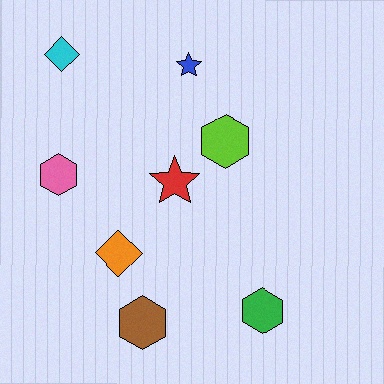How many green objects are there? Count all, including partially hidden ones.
There is 1 green object.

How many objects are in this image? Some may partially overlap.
There are 8 objects.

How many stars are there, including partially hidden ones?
There are 2 stars.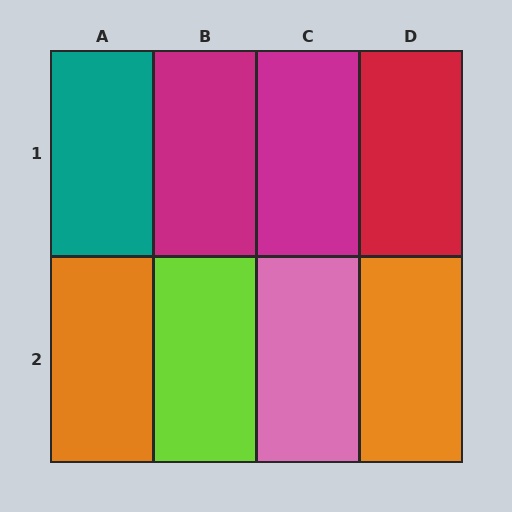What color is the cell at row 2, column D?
Orange.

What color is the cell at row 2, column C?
Pink.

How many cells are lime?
1 cell is lime.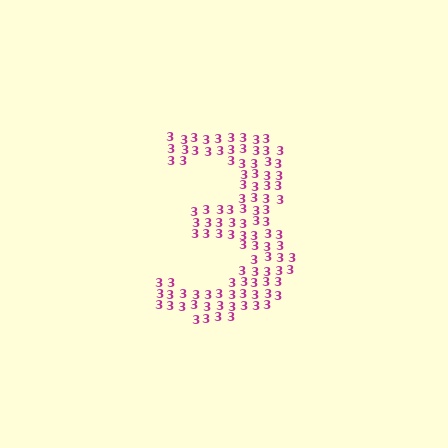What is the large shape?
The large shape is the digit 3.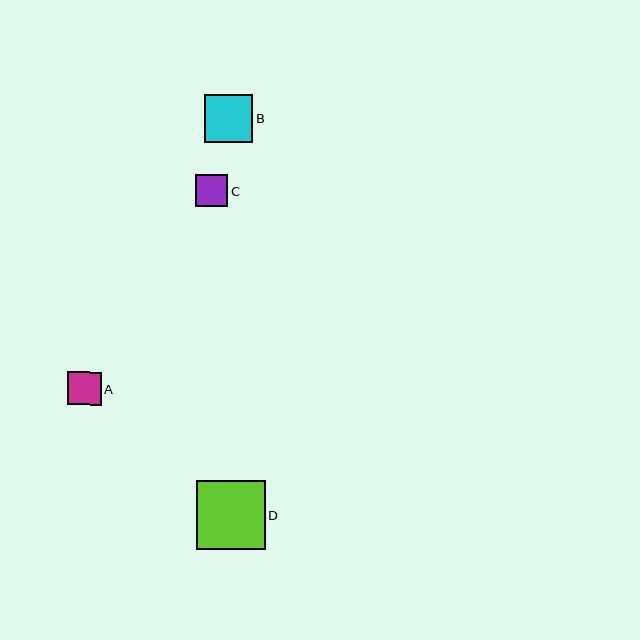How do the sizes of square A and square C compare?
Square A and square C are approximately the same size.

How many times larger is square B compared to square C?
Square B is approximately 1.5 times the size of square C.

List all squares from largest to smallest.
From largest to smallest: D, B, A, C.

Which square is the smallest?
Square C is the smallest with a size of approximately 32 pixels.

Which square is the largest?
Square D is the largest with a size of approximately 69 pixels.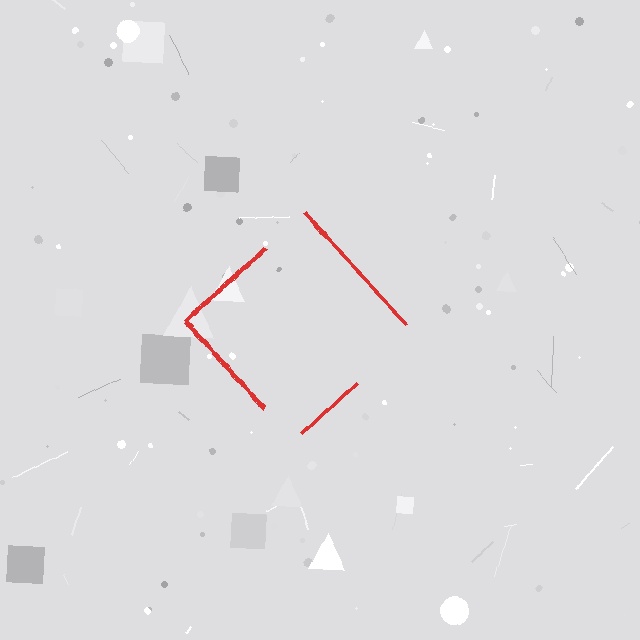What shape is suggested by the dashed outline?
The dashed outline suggests a diamond.